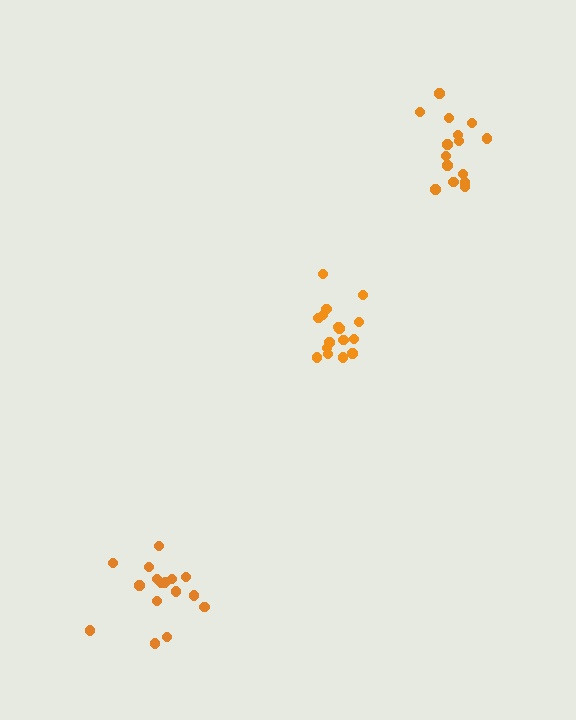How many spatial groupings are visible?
There are 3 spatial groupings.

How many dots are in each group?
Group 1: 16 dots, Group 2: 16 dots, Group 3: 15 dots (47 total).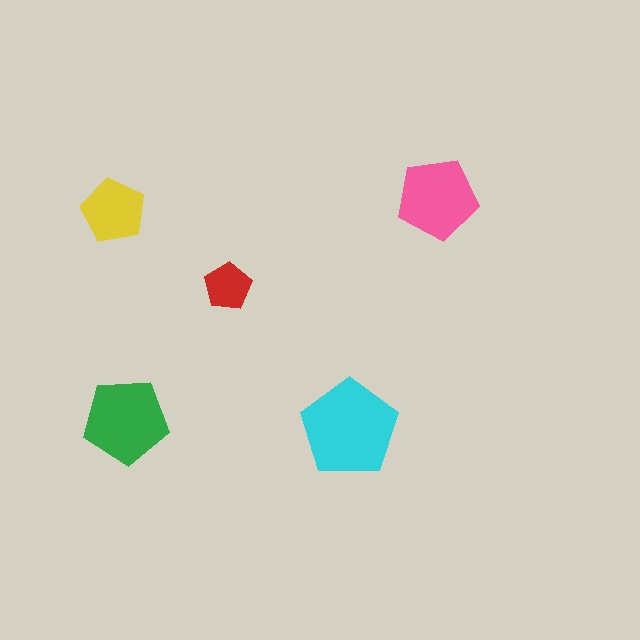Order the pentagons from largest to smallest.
the cyan one, the green one, the pink one, the yellow one, the red one.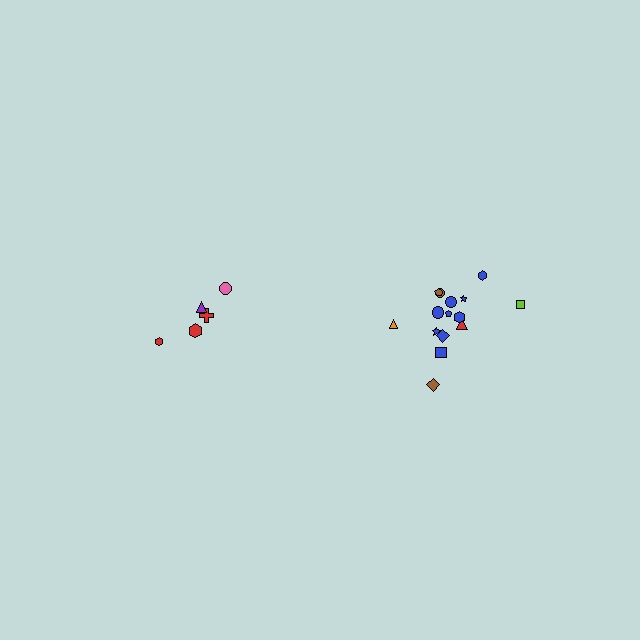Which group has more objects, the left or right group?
The right group.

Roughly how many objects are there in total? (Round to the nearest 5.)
Roughly 20 objects in total.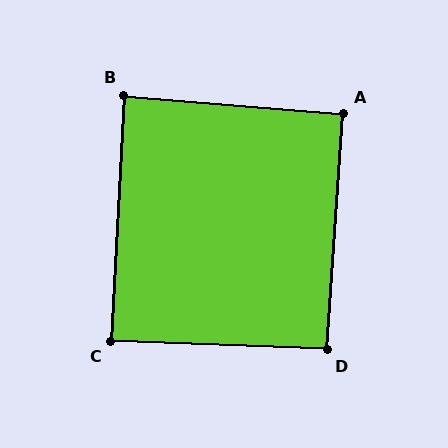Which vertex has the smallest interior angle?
B, at approximately 88 degrees.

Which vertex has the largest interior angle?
D, at approximately 92 degrees.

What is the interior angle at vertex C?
Approximately 89 degrees (approximately right).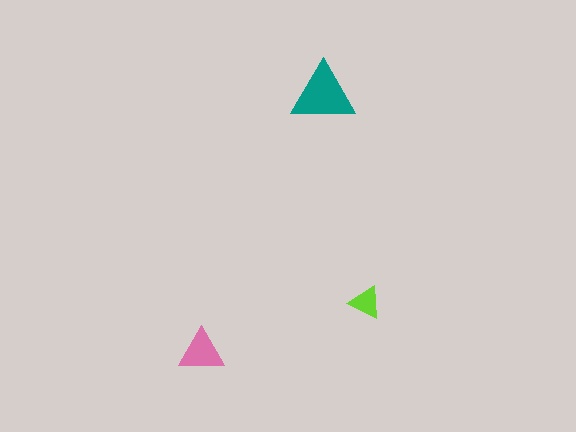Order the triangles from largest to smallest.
the teal one, the pink one, the lime one.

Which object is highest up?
The teal triangle is topmost.